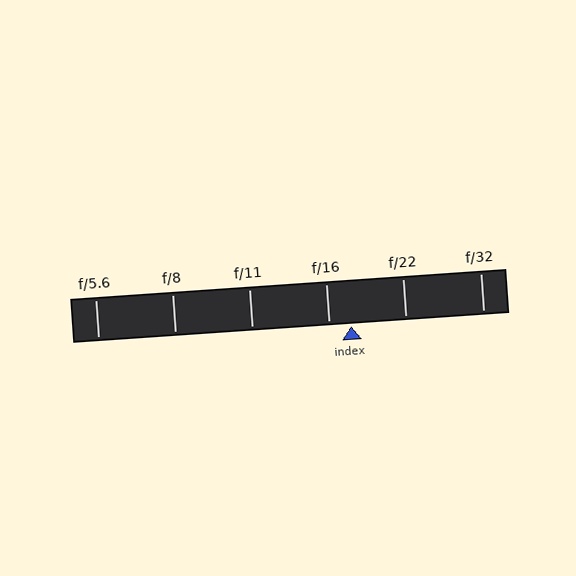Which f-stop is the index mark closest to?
The index mark is closest to f/16.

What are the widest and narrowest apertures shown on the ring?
The widest aperture shown is f/5.6 and the narrowest is f/32.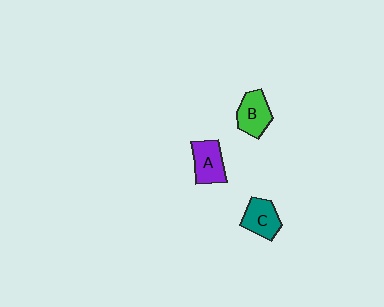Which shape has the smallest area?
Shape C (teal).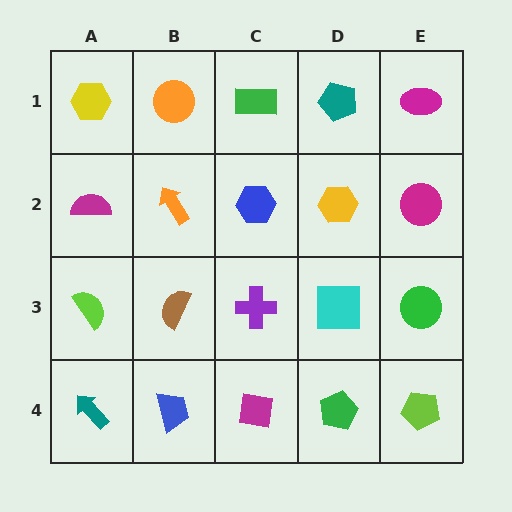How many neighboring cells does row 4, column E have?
2.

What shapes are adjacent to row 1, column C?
A blue hexagon (row 2, column C), an orange circle (row 1, column B), a teal pentagon (row 1, column D).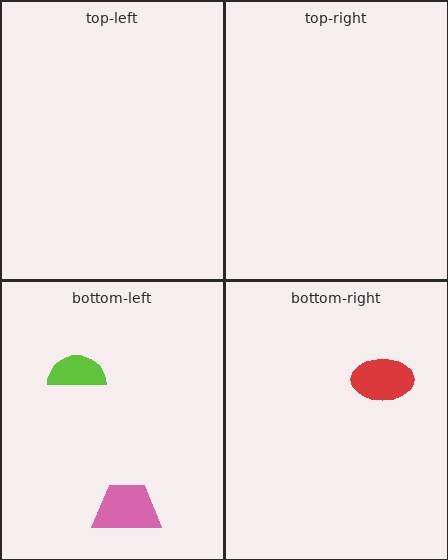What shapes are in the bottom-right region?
The red ellipse.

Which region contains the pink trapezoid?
The bottom-left region.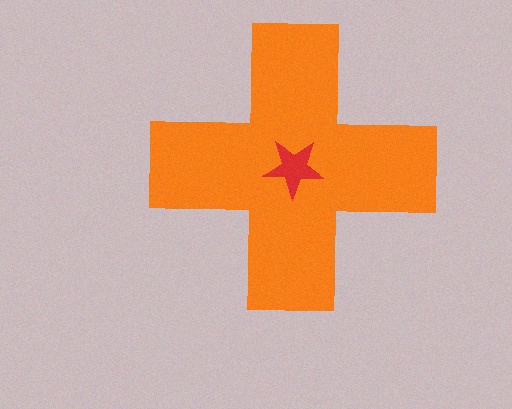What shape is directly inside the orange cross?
The red star.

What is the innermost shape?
The red star.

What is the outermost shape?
The orange cross.